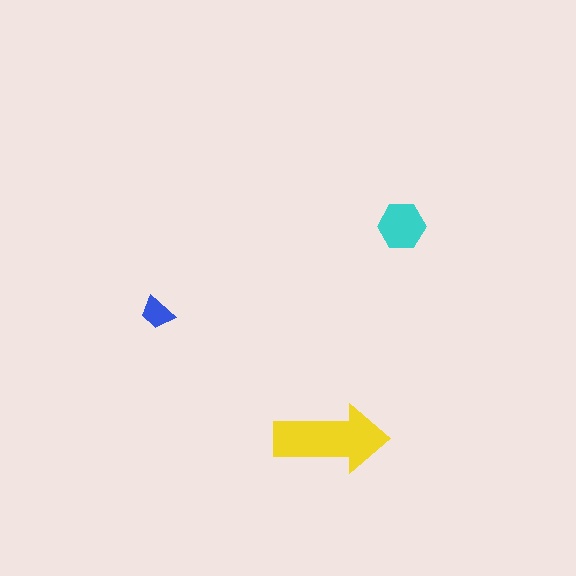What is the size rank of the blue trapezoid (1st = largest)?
3rd.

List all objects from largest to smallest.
The yellow arrow, the cyan hexagon, the blue trapezoid.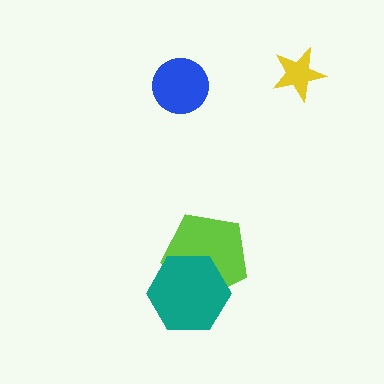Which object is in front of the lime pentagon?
The teal hexagon is in front of the lime pentagon.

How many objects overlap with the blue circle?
0 objects overlap with the blue circle.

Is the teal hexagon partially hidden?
No, no other shape covers it.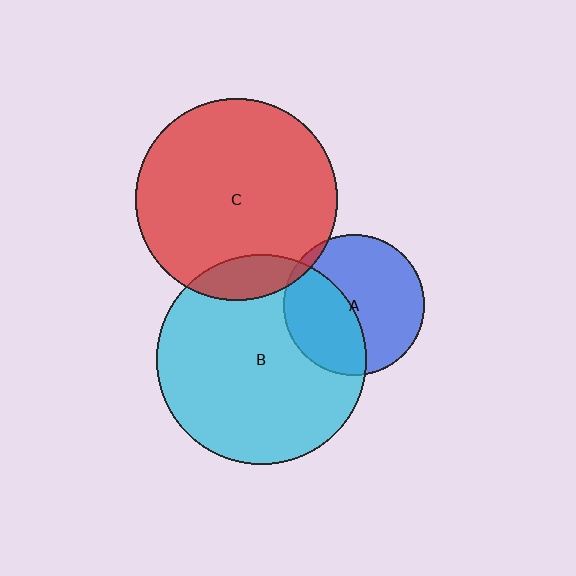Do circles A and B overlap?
Yes.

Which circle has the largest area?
Circle B (cyan).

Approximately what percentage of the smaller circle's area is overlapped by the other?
Approximately 40%.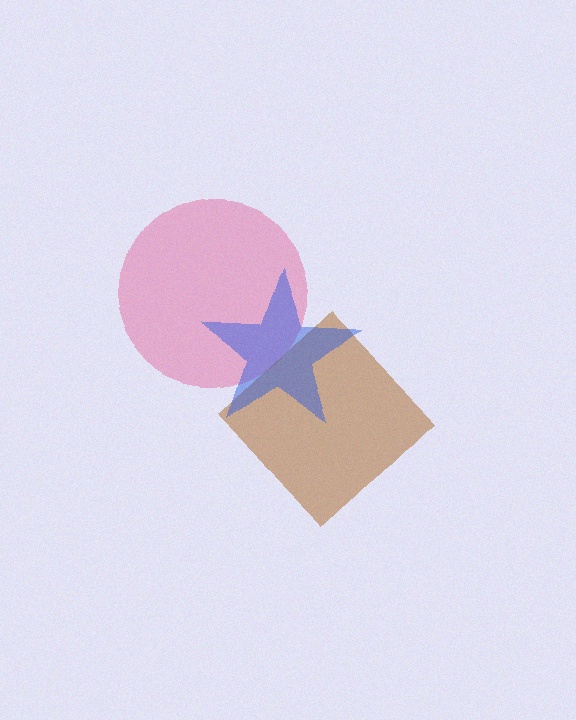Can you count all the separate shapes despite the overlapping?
Yes, there are 3 separate shapes.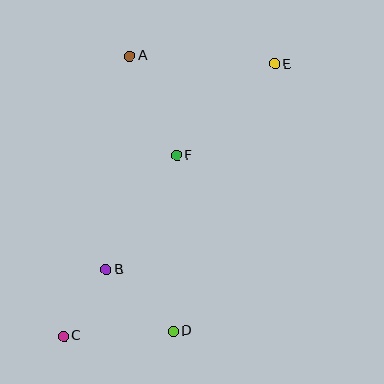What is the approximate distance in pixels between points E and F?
The distance between E and F is approximately 134 pixels.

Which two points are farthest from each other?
Points C and E are farthest from each other.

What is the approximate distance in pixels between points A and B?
The distance between A and B is approximately 215 pixels.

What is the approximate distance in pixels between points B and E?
The distance between B and E is approximately 266 pixels.